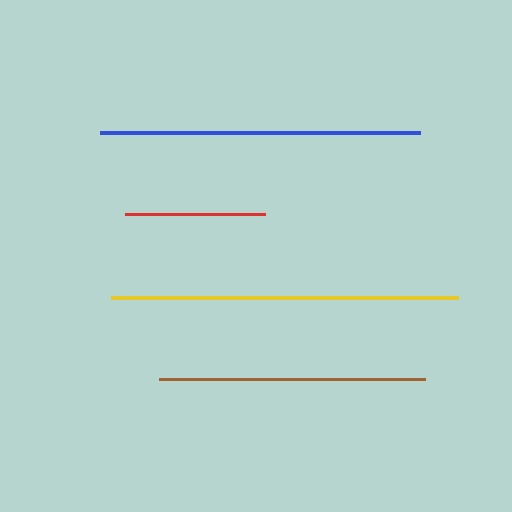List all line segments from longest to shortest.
From longest to shortest: yellow, blue, brown, red.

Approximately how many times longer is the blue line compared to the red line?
The blue line is approximately 2.3 times the length of the red line.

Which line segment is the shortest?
The red line is the shortest at approximately 140 pixels.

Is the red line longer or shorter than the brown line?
The brown line is longer than the red line.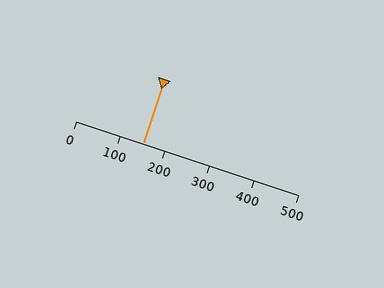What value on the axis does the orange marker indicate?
The marker indicates approximately 150.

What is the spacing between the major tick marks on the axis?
The major ticks are spaced 100 apart.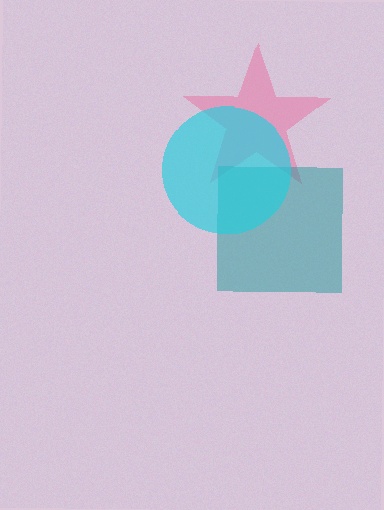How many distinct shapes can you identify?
There are 3 distinct shapes: a pink star, a teal square, a cyan circle.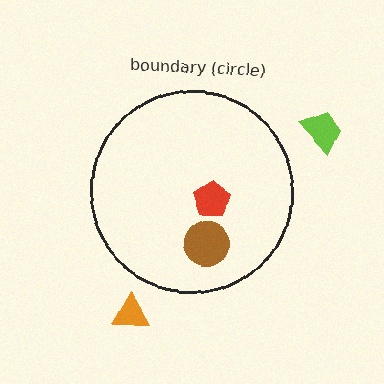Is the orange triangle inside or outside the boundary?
Outside.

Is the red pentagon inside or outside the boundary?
Inside.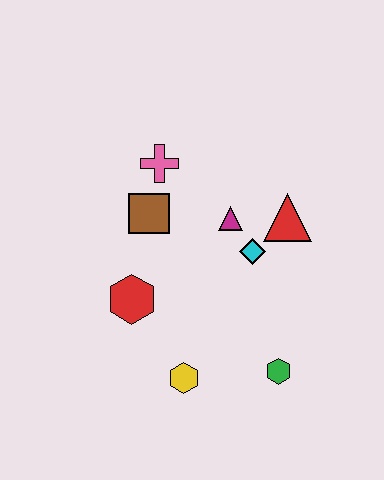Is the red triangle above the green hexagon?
Yes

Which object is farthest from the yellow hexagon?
The pink cross is farthest from the yellow hexagon.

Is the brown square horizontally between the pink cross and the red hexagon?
Yes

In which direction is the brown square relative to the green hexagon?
The brown square is above the green hexagon.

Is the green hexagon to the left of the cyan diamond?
No